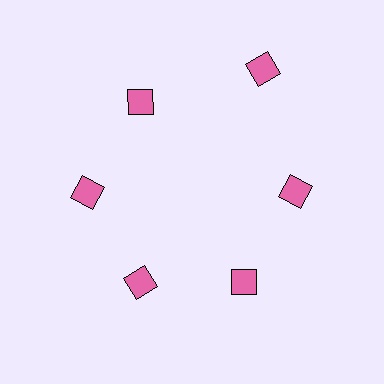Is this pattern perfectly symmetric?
No. The 6 pink diamonds are arranged in a ring, but one element near the 1 o'clock position is pushed outward from the center, breaking the 6-fold rotational symmetry.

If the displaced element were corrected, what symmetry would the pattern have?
It would have 6-fold rotational symmetry — the pattern would map onto itself every 60 degrees.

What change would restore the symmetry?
The symmetry would be restored by moving it inward, back onto the ring so that all 6 diamonds sit at equal angles and equal distance from the center.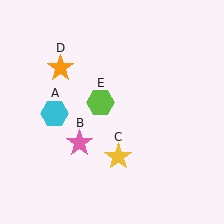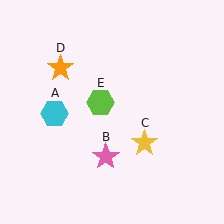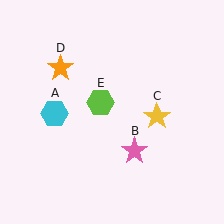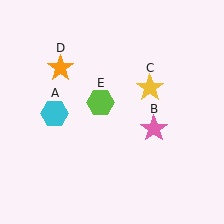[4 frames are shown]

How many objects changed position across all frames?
2 objects changed position: pink star (object B), yellow star (object C).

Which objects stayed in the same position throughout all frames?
Cyan hexagon (object A) and orange star (object D) and lime hexagon (object E) remained stationary.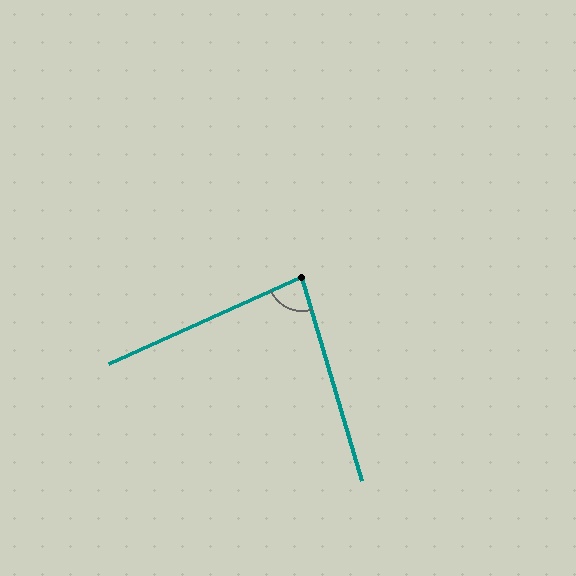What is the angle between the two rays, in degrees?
Approximately 82 degrees.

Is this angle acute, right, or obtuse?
It is acute.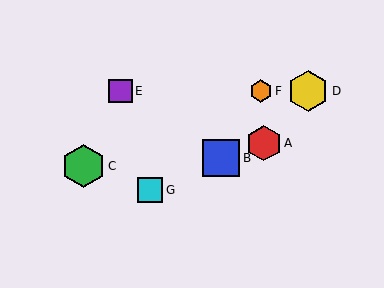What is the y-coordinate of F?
Object F is at y≈91.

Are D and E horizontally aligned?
Yes, both are at y≈91.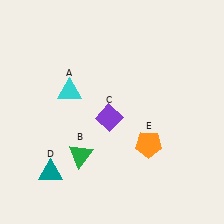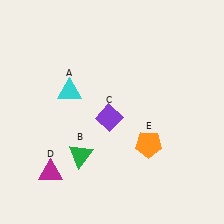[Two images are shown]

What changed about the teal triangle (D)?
In Image 1, D is teal. In Image 2, it changed to magenta.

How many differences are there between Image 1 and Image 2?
There is 1 difference between the two images.